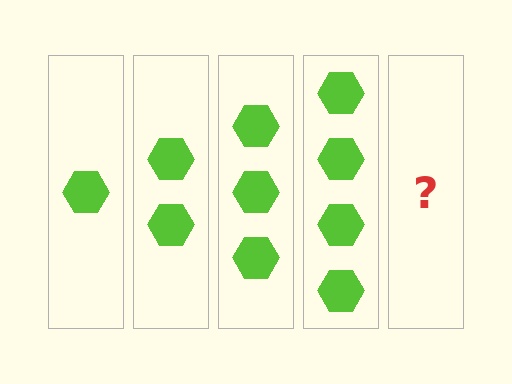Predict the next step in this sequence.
The next step is 5 hexagons.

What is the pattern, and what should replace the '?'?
The pattern is that each step adds one more hexagon. The '?' should be 5 hexagons.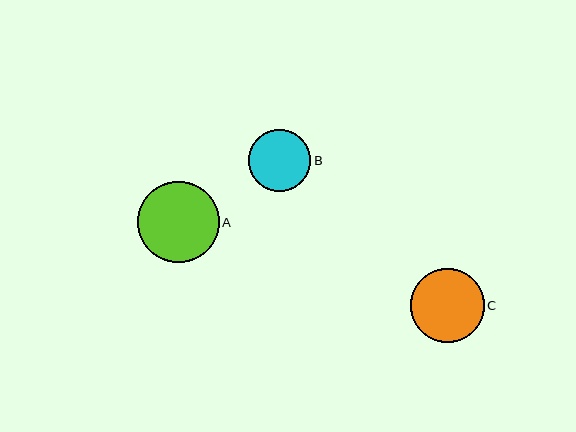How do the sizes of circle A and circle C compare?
Circle A and circle C are approximately the same size.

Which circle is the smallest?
Circle B is the smallest with a size of approximately 62 pixels.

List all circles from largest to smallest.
From largest to smallest: A, C, B.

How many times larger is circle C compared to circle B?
Circle C is approximately 1.2 times the size of circle B.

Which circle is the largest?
Circle A is the largest with a size of approximately 82 pixels.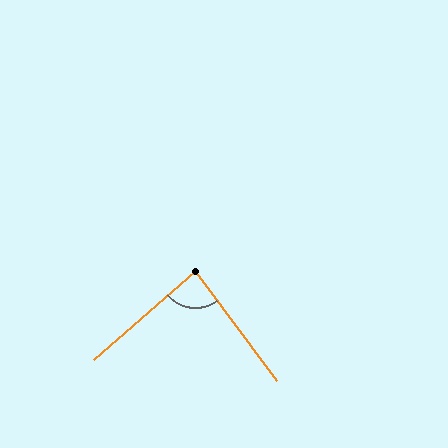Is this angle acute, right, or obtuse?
It is approximately a right angle.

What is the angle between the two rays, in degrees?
Approximately 85 degrees.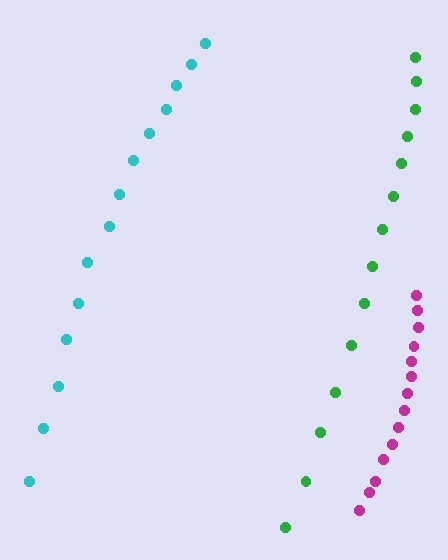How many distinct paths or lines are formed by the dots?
There are 3 distinct paths.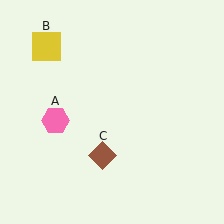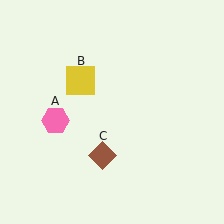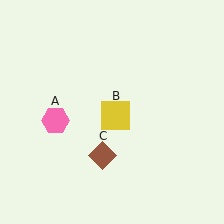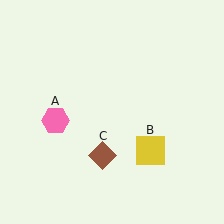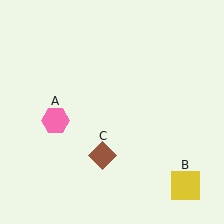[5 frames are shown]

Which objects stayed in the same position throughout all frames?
Pink hexagon (object A) and brown diamond (object C) remained stationary.